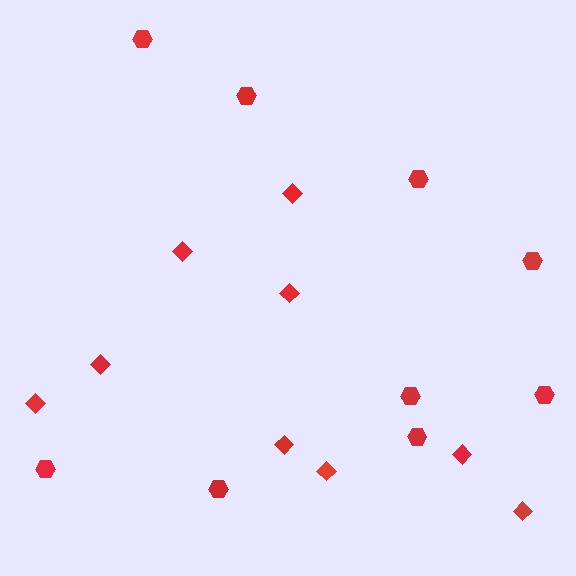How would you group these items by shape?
There are 2 groups: one group of diamonds (9) and one group of hexagons (9).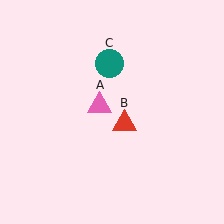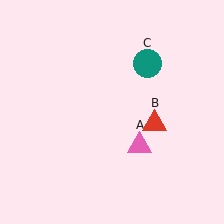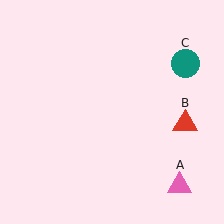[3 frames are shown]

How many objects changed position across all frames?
3 objects changed position: pink triangle (object A), red triangle (object B), teal circle (object C).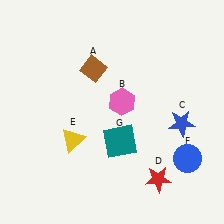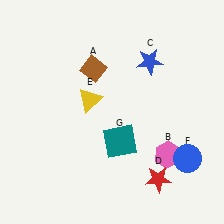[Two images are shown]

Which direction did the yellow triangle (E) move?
The yellow triangle (E) moved up.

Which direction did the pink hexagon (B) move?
The pink hexagon (B) moved down.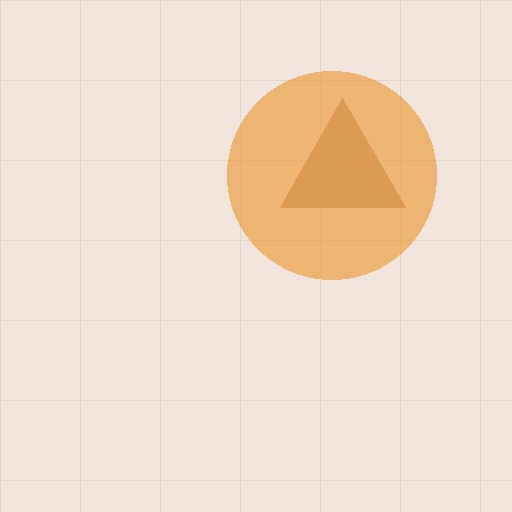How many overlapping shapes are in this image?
There are 2 overlapping shapes in the image.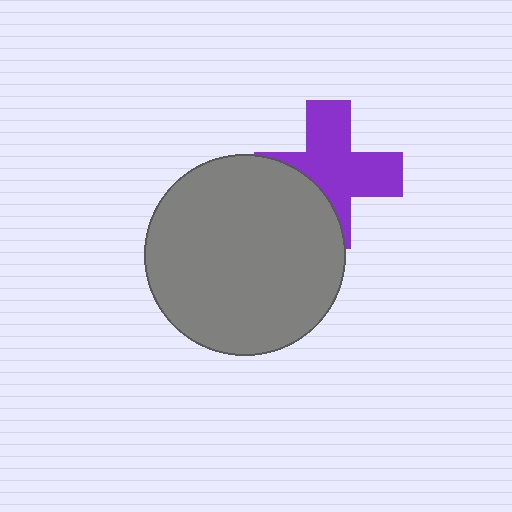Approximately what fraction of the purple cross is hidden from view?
Roughly 34% of the purple cross is hidden behind the gray circle.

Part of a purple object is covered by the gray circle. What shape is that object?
It is a cross.